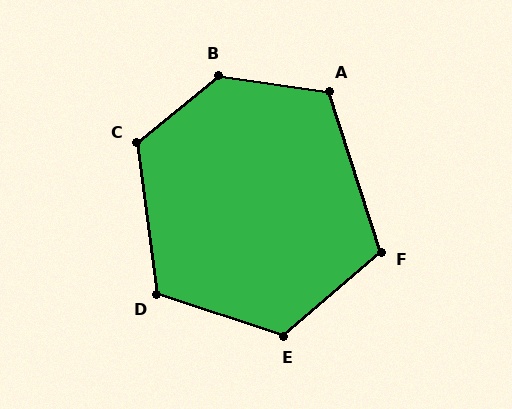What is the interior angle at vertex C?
Approximately 122 degrees (obtuse).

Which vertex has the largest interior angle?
B, at approximately 132 degrees.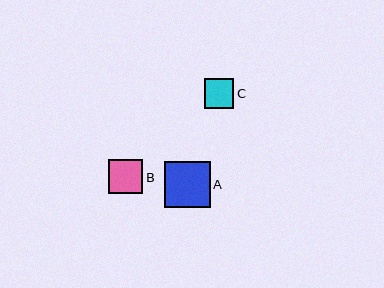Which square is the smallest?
Square C is the smallest with a size of approximately 30 pixels.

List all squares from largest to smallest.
From largest to smallest: A, B, C.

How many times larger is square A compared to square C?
Square A is approximately 1.5 times the size of square C.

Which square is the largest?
Square A is the largest with a size of approximately 46 pixels.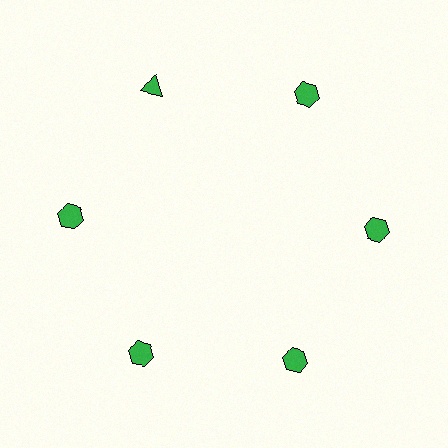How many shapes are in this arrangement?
There are 6 shapes arranged in a ring pattern.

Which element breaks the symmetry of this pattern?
The green triangle at roughly the 11 o'clock position breaks the symmetry. All other shapes are green hexagons.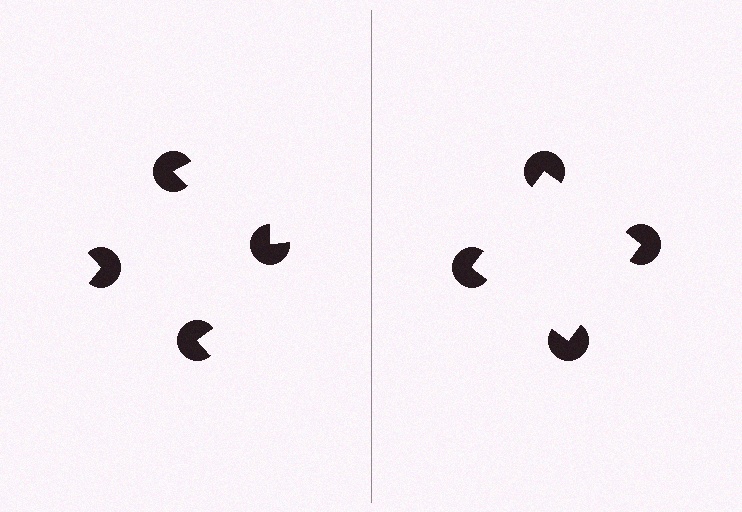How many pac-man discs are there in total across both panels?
8 — 4 on each side.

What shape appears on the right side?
An illusory square.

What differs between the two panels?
The pac-man discs are positioned identically on both sides; only the wedge orientations differ. On the right they align to a square; on the left they are misaligned.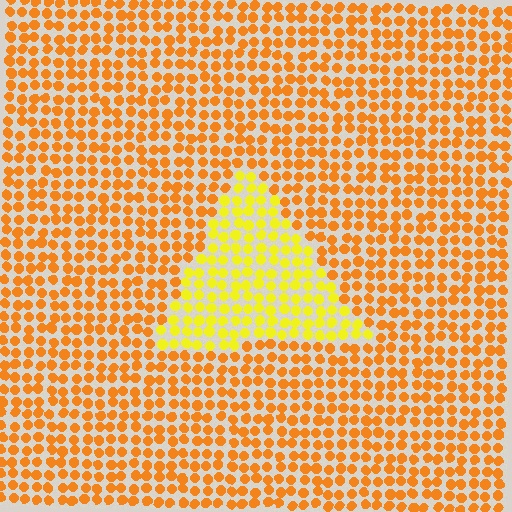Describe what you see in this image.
The image is filled with small orange elements in a uniform arrangement. A triangle-shaped region is visible where the elements are tinted to a slightly different hue, forming a subtle color boundary.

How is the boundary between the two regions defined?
The boundary is defined purely by a slight shift in hue (about 32 degrees). Spacing, size, and orientation are identical on both sides.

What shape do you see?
I see a triangle.